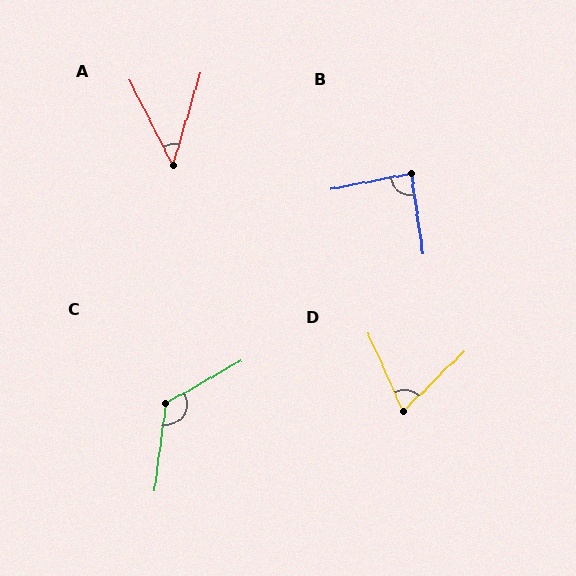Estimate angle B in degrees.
Approximately 87 degrees.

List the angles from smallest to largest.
A (43°), D (69°), B (87°), C (127°).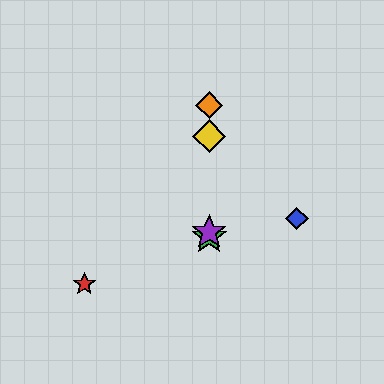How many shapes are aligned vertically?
4 shapes (the green star, the yellow diamond, the purple star, the orange diamond) are aligned vertically.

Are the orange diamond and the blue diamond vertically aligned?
No, the orange diamond is at x≈209 and the blue diamond is at x≈297.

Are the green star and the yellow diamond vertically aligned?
Yes, both are at x≈209.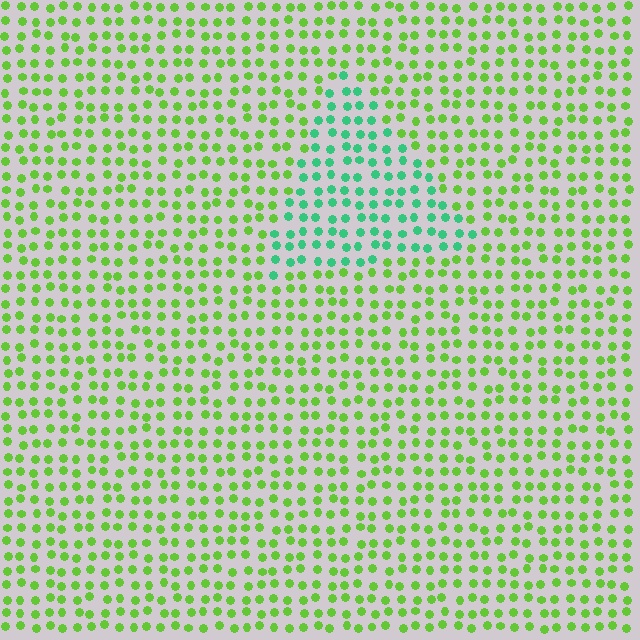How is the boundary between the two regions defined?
The boundary is defined purely by a slight shift in hue (about 48 degrees). Spacing, size, and orientation are identical on both sides.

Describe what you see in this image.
The image is filled with small lime elements in a uniform arrangement. A triangle-shaped region is visible where the elements are tinted to a slightly different hue, forming a subtle color boundary.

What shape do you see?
I see a triangle.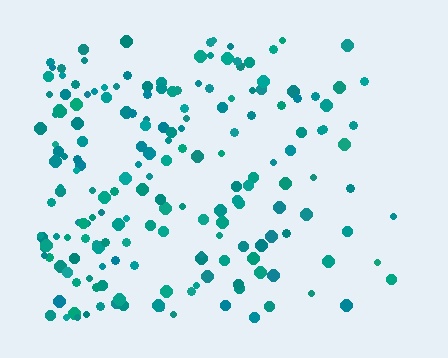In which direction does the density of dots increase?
From right to left, with the left side densest.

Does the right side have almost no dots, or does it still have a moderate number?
Still a moderate number, just noticeably fewer than the left.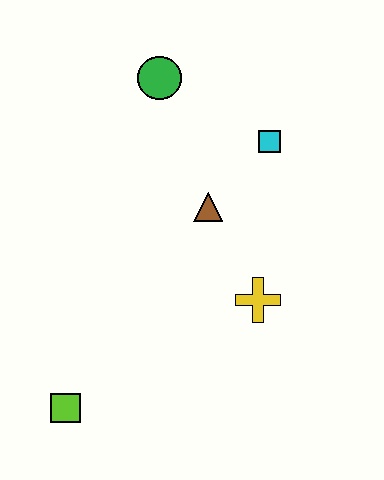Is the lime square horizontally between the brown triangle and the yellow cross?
No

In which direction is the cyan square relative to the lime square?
The cyan square is above the lime square.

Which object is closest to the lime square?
The yellow cross is closest to the lime square.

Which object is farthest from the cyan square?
The lime square is farthest from the cyan square.